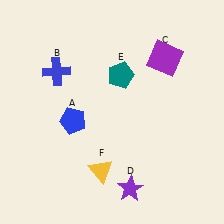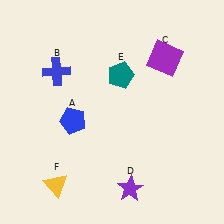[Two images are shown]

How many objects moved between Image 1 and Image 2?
1 object moved between the two images.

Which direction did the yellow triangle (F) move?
The yellow triangle (F) moved left.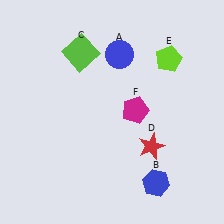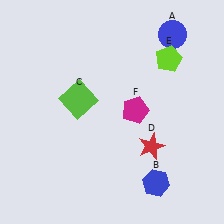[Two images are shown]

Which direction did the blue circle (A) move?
The blue circle (A) moved right.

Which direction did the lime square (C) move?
The lime square (C) moved down.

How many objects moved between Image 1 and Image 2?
2 objects moved between the two images.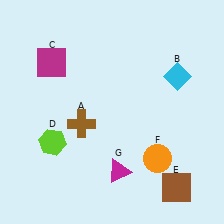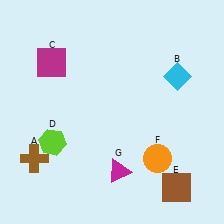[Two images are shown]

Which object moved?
The brown cross (A) moved left.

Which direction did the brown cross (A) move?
The brown cross (A) moved left.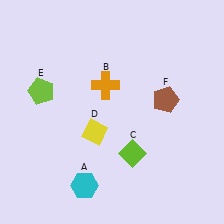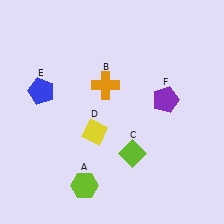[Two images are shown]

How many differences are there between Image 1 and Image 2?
There are 3 differences between the two images.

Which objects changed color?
A changed from cyan to lime. E changed from lime to blue. F changed from brown to purple.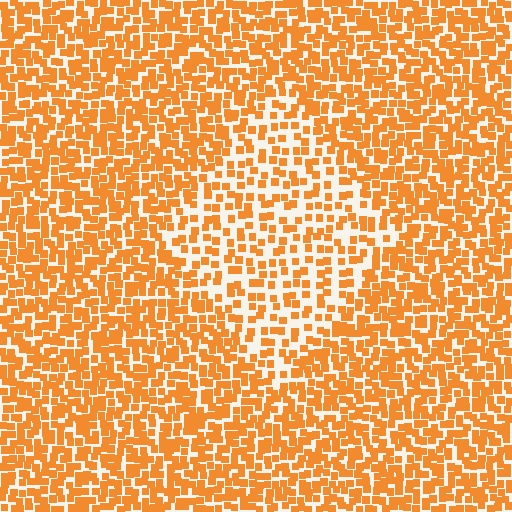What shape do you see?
I see a diamond.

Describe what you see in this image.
The image contains small orange elements arranged at two different densities. A diamond-shaped region is visible where the elements are less densely packed than the surrounding area.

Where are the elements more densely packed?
The elements are more densely packed outside the diamond boundary.